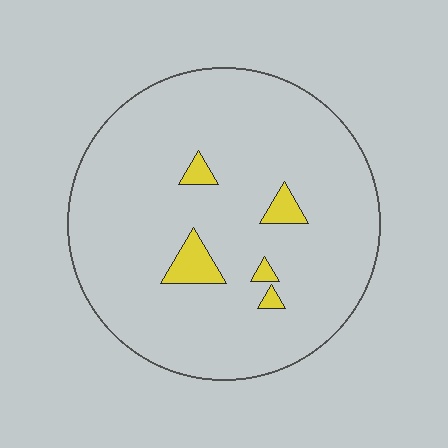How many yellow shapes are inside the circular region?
5.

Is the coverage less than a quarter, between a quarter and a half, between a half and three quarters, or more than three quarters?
Less than a quarter.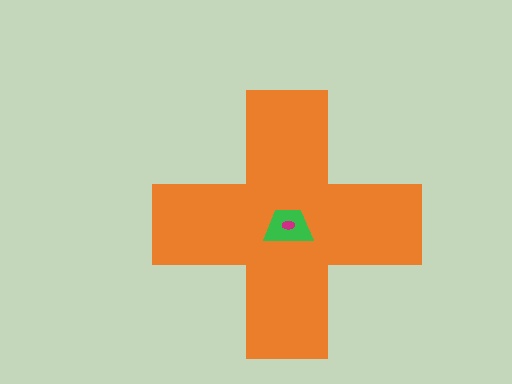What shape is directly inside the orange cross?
The green trapezoid.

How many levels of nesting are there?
3.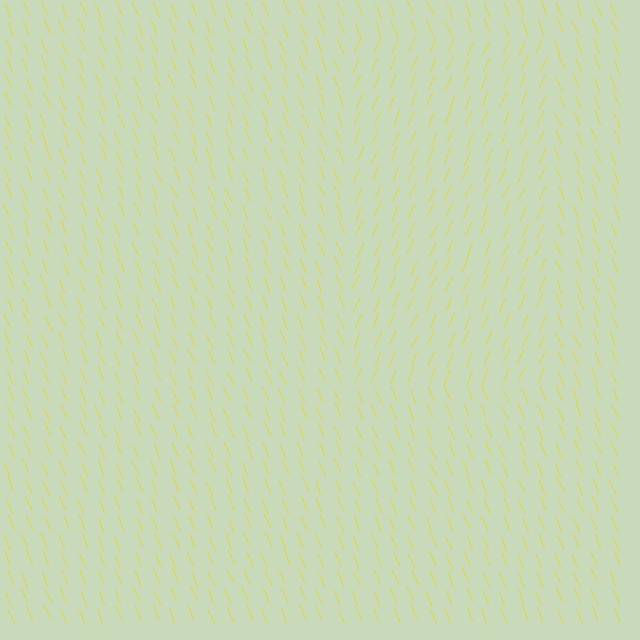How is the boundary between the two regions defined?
The boundary is defined purely by a change in line orientation (approximately 45 degrees difference). All lines are the same color and thickness.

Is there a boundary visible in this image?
Yes, there is a texture boundary formed by a change in line orientation.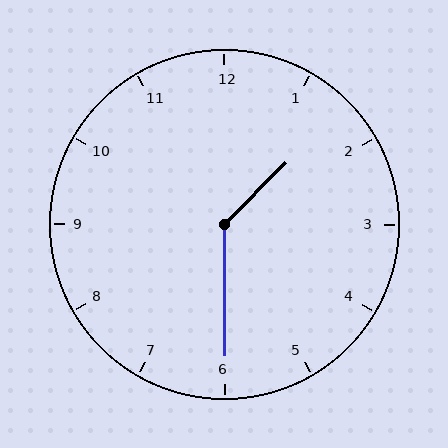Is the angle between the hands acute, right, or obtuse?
It is obtuse.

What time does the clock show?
1:30.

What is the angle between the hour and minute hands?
Approximately 135 degrees.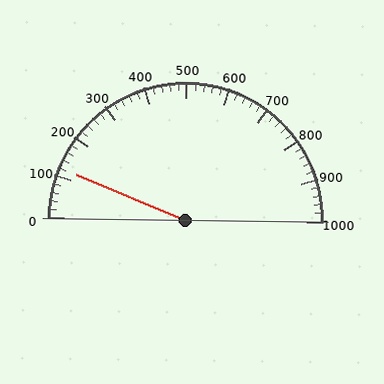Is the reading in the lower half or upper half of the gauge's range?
The reading is in the lower half of the range (0 to 1000).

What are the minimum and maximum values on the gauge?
The gauge ranges from 0 to 1000.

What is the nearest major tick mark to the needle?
The nearest major tick mark is 100.